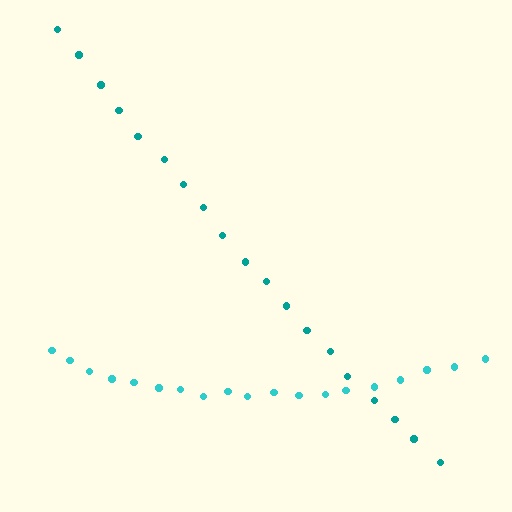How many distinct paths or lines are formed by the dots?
There are 2 distinct paths.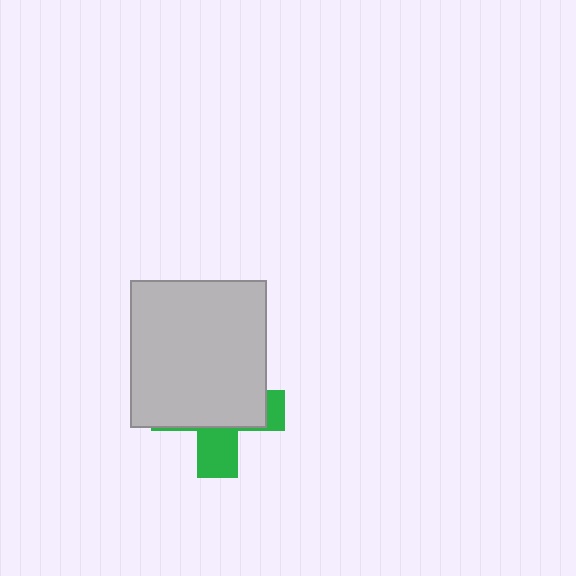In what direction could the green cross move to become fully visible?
The green cross could move down. That would shift it out from behind the light gray rectangle entirely.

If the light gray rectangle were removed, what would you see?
You would see the complete green cross.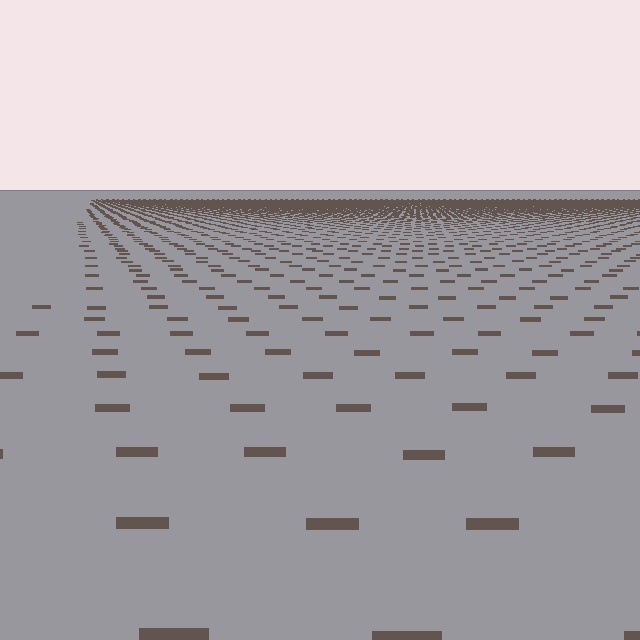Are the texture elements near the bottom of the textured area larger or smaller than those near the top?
Larger. Near the bottom, elements are closer to the viewer and appear at a bigger on-screen size.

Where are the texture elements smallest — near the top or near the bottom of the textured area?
Near the top.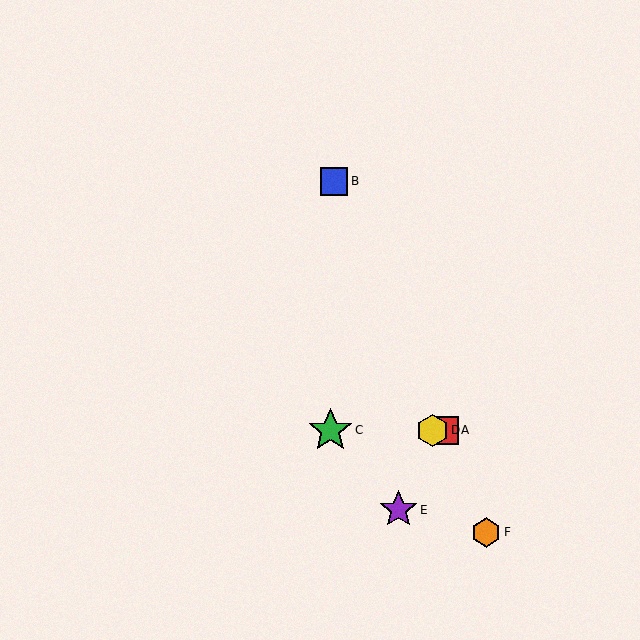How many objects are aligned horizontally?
3 objects (A, C, D) are aligned horizontally.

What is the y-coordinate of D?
Object D is at y≈430.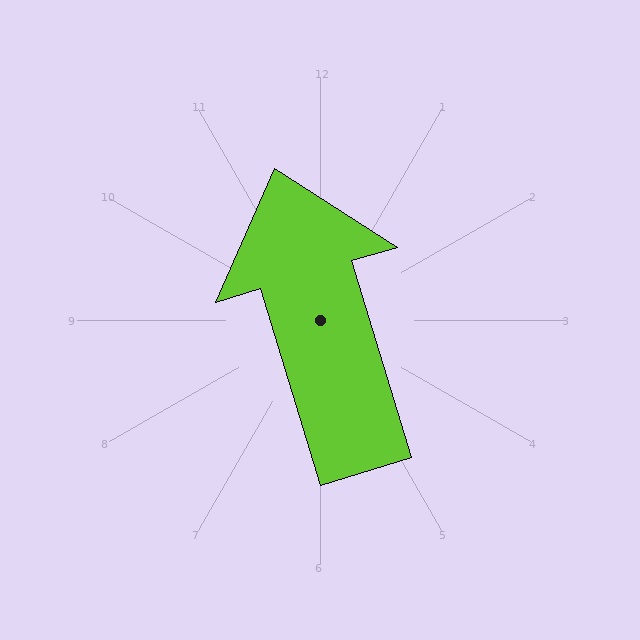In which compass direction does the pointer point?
North.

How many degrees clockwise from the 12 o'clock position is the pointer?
Approximately 343 degrees.